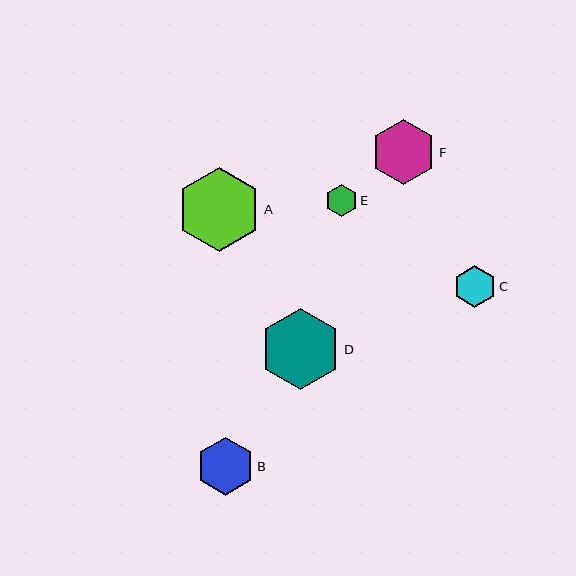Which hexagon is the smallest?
Hexagon E is the smallest with a size of approximately 32 pixels.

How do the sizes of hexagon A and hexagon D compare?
Hexagon A and hexagon D are approximately the same size.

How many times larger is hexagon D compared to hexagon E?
Hexagon D is approximately 2.5 times the size of hexagon E.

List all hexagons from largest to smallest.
From largest to smallest: A, D, F, B, C, E.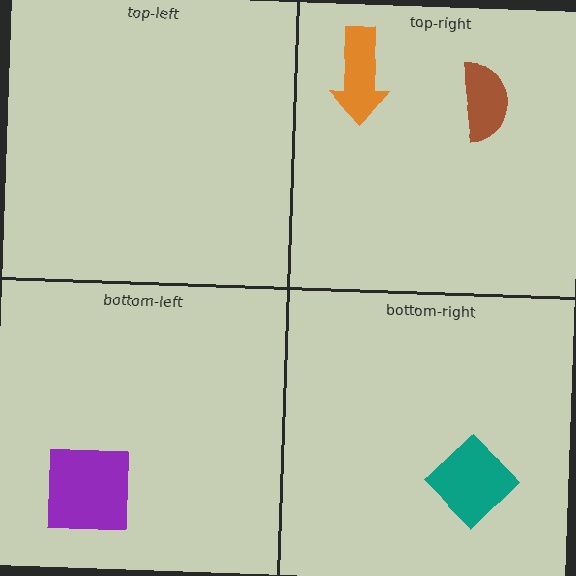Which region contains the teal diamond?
The bottom-right region.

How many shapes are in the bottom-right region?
1.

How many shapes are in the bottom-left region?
1.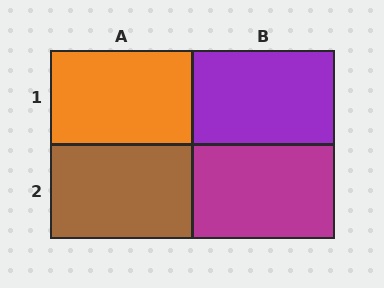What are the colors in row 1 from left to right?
Orange, purple.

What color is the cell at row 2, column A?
Brown.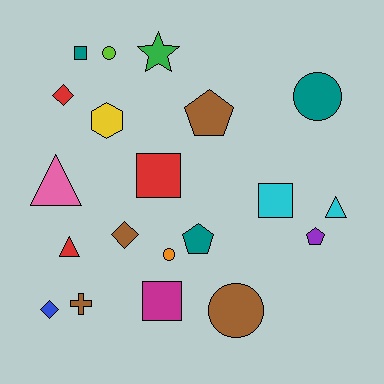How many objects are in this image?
There are 20 objects.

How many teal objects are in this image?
There are 3 teal objects.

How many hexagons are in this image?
There is 1 hexagon.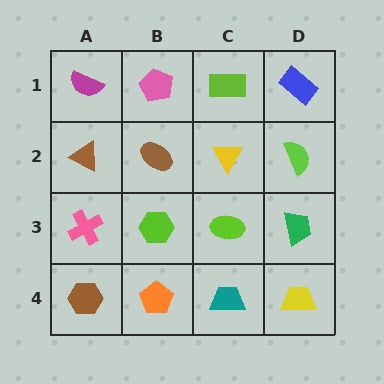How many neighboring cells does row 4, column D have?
2.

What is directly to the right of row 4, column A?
An orange pentagon.